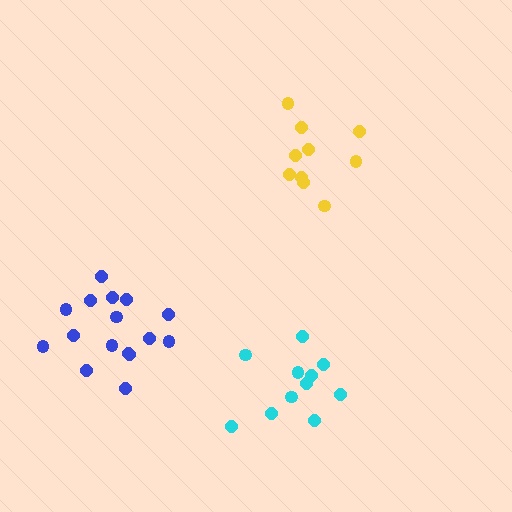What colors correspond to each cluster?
The clusters are colored: yellow, blue, cyan.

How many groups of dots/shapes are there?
There are 3 groups.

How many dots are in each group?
Group 1: 10 dots, Group 2: 16 dots, Group 3: 11 dots (37 total).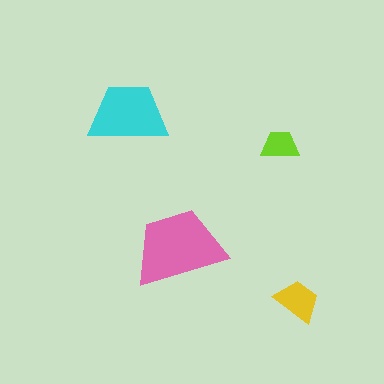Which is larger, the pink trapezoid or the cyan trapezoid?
The pink one.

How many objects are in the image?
There are 4 objects in the image.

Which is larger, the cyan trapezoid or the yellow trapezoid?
The cyan one.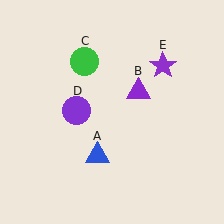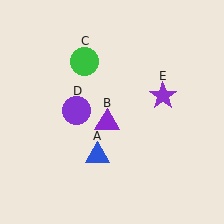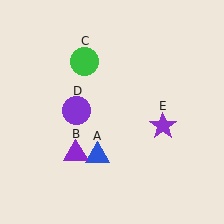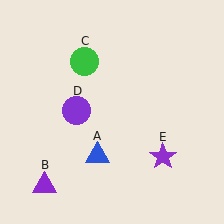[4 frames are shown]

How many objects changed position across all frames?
2 objects changed position: purple triangle (object B), purple star (object E).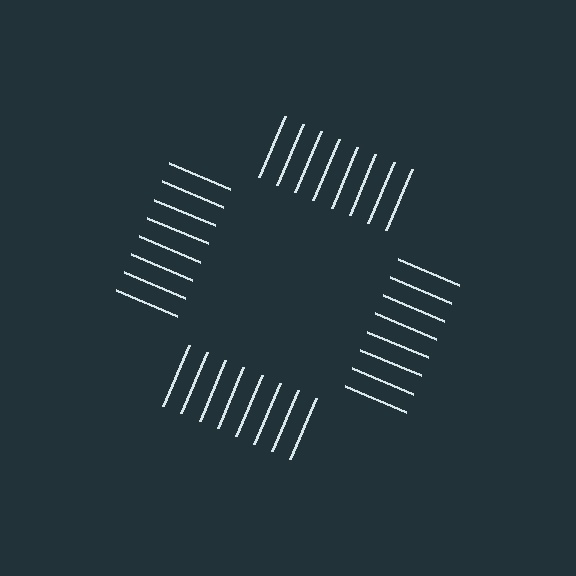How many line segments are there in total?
32 — 8 along each of the 4 edges.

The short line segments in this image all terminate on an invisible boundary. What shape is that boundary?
An illusory square — the line segments terminate on its edges but no continuous stroke is drawn.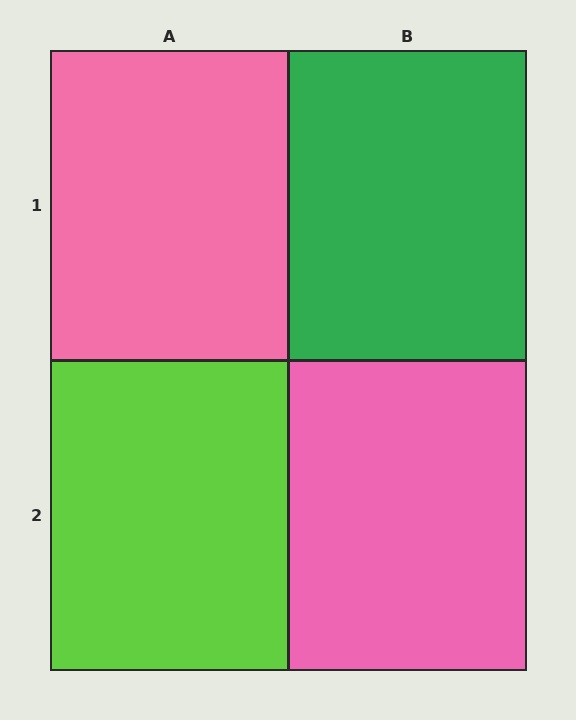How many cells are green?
1 cell is green.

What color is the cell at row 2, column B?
Pink.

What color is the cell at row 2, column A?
Lime.